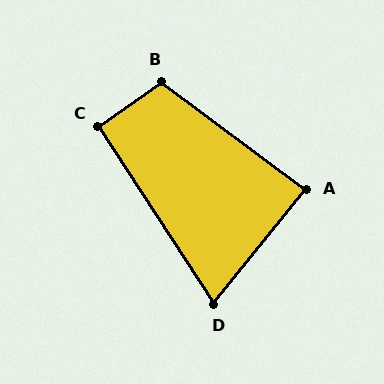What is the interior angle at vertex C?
Approximately 92 degrees (approximately right).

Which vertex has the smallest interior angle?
D, at approximately 72 degrees.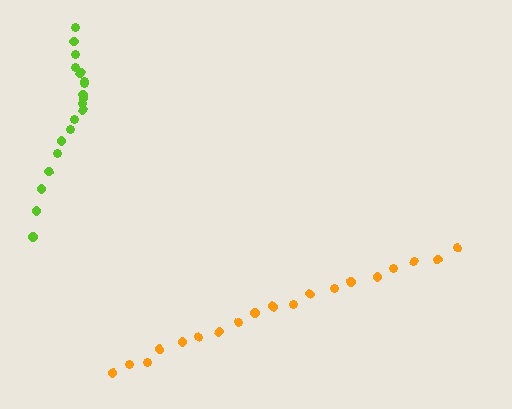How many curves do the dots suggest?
There are 2 distinct paths.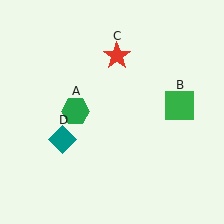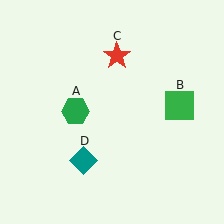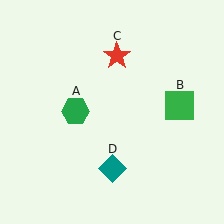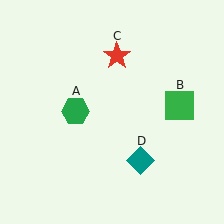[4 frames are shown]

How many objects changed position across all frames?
1 object changed position: teal diamond (object D).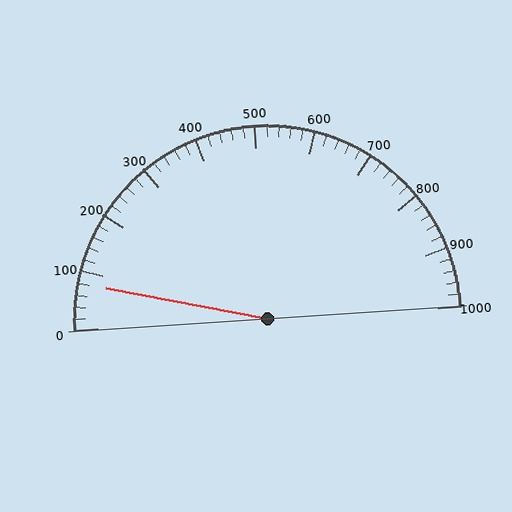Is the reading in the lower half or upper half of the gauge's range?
The reading is in the lower half of the range (0 to 1000).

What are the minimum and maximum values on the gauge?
The gauge ranges from 0 to 1000.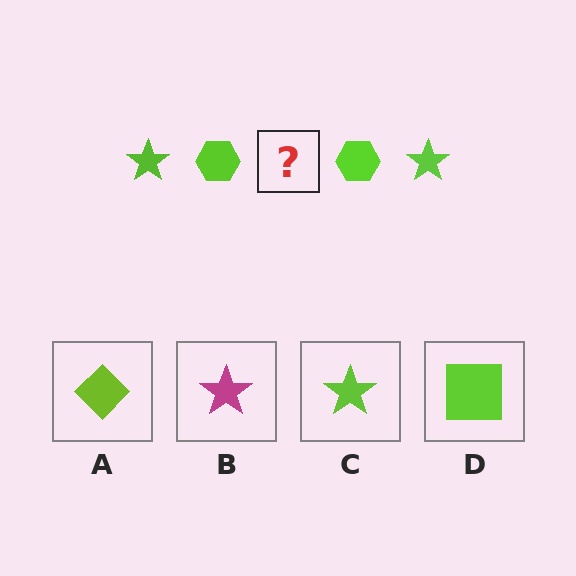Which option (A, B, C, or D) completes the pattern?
C.